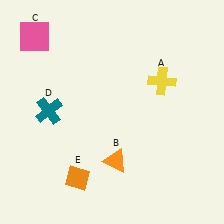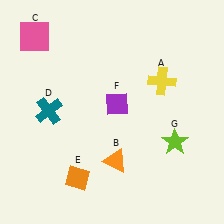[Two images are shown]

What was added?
A purple diamond (F), a lime star (G) were added in Image 2.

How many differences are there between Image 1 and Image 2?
There are 2 differences between the two images.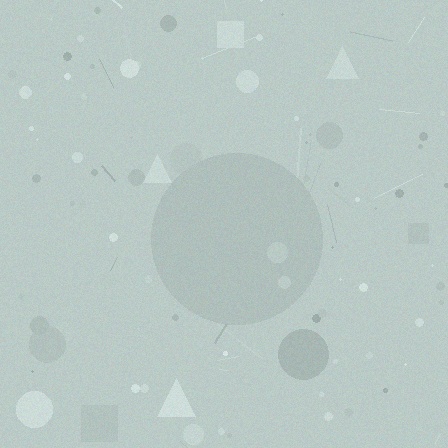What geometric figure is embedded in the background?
A circle is embedded in the background.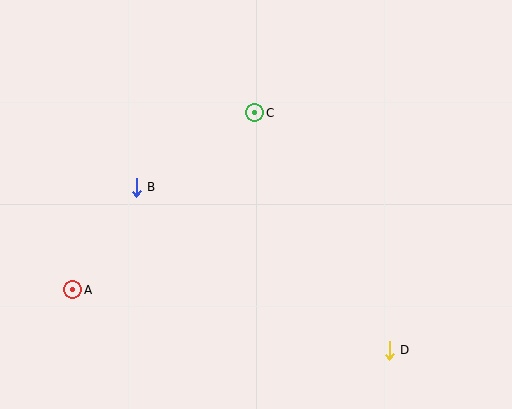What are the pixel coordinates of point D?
Point D is at (389, 350).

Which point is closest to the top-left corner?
Point B is closest to the top-left corner.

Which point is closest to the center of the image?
Point C at (255, 113) is closest to the center.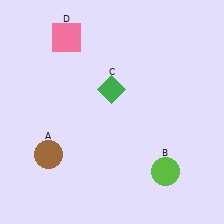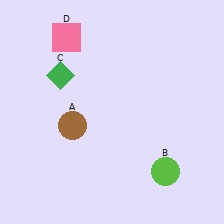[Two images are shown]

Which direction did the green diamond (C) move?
The green diamond (C) moved left.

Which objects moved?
The objects that moved are: the brown circle (A), the green diamond (C).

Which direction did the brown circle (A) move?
The brown circle (A) moved up.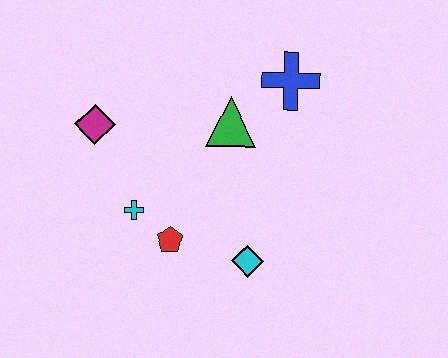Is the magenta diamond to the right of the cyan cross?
No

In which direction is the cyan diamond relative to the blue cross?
The cyan diamond is below the blue cross.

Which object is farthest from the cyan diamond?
The magenta diamond is farthest from the cyan diamond.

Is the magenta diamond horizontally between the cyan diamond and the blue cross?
No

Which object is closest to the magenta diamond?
The cyan cross is closest to the magenta diamond.